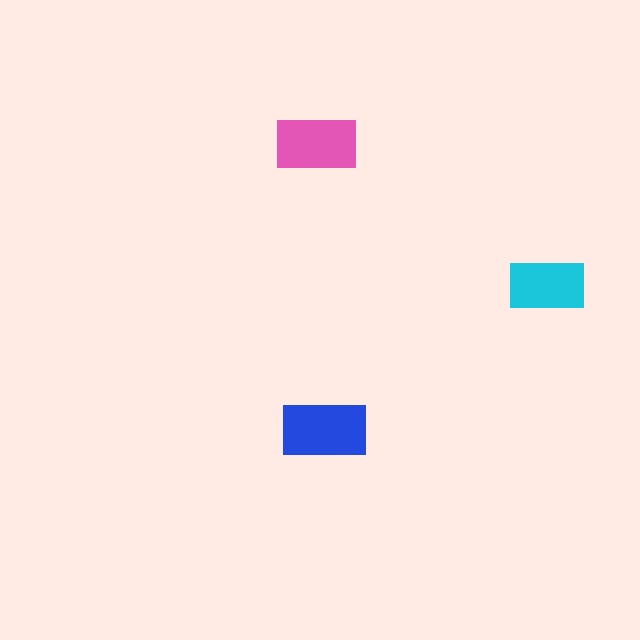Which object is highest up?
The pink rectangle is topmost.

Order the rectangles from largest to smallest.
the blue one, the pink one, the cyan one.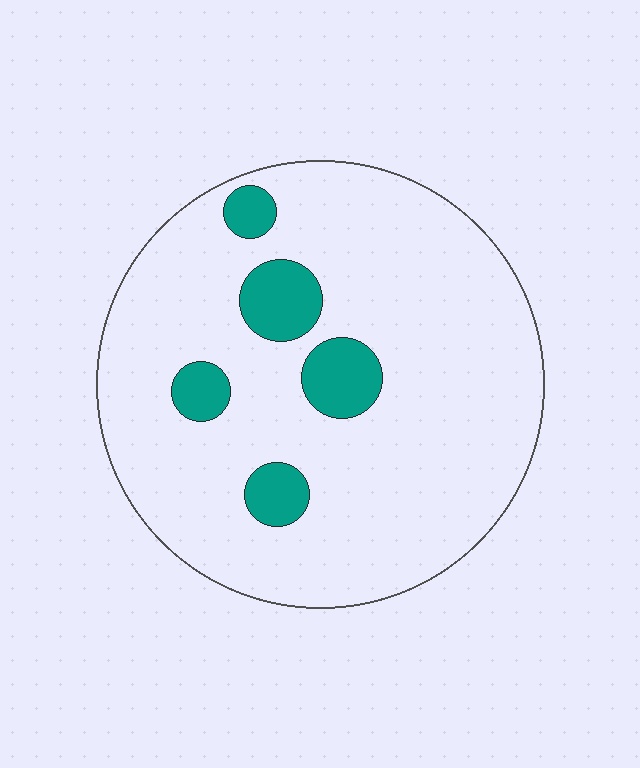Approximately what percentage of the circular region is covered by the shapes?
Approximately 10%.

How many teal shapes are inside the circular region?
5.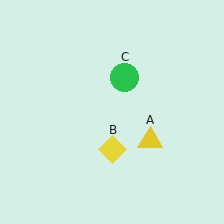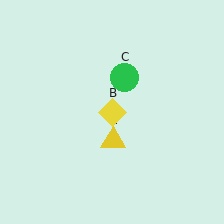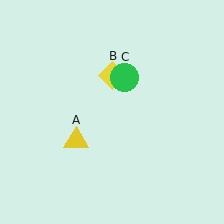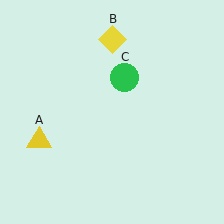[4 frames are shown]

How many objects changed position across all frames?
2 objects changed position: yellow triangle (object A), yellow diamond (object B).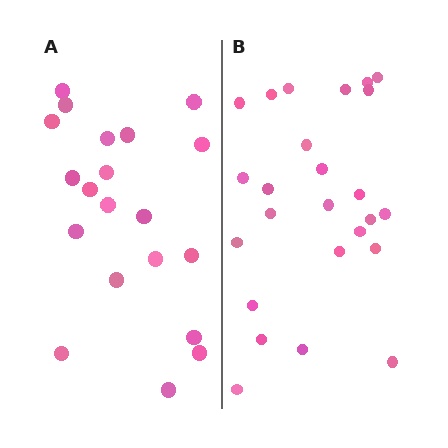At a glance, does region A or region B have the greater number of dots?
Region B (the right region) has more dots.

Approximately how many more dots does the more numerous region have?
Region B has about 5 more dots than region A.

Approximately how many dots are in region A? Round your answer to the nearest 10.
About 20 dots.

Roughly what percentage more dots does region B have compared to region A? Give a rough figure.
About 25% more.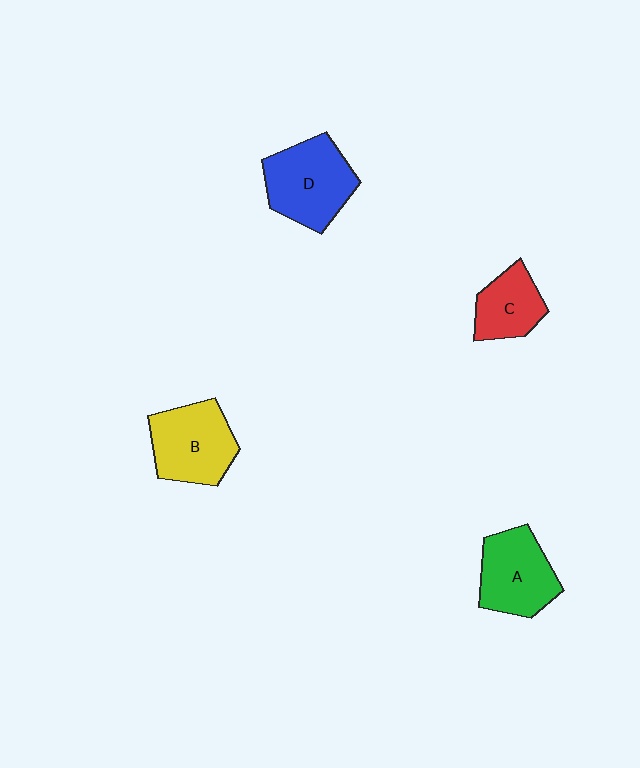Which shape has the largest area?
Shape D (blue).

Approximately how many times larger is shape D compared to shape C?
Approximately 1.6 times.